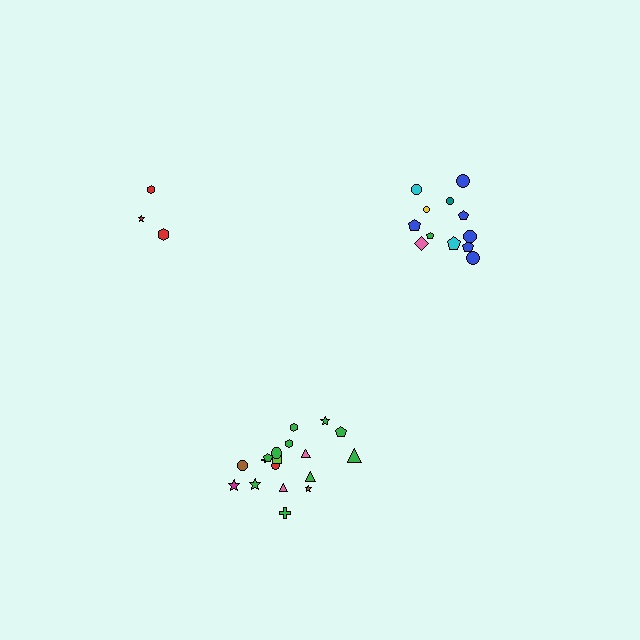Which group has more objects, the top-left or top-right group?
The top-right group.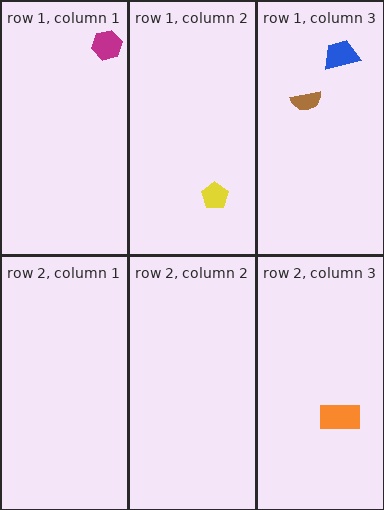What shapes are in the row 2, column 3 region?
The orange rectangle.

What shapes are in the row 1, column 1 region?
The magenta hexagon.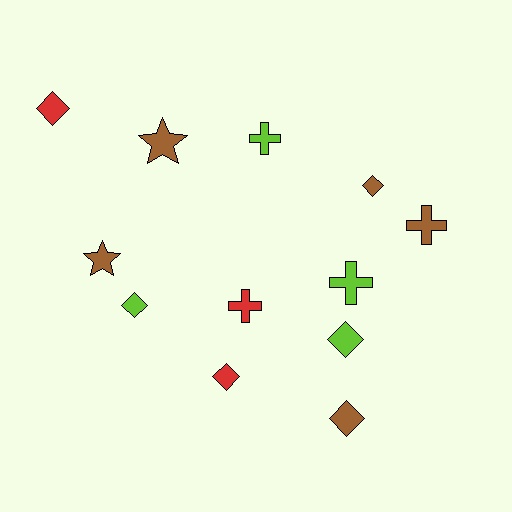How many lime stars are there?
There are no lime stars.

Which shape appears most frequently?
Diamond, with 6 objects.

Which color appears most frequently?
Brown, with 5 objects.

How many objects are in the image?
There are 12 objects.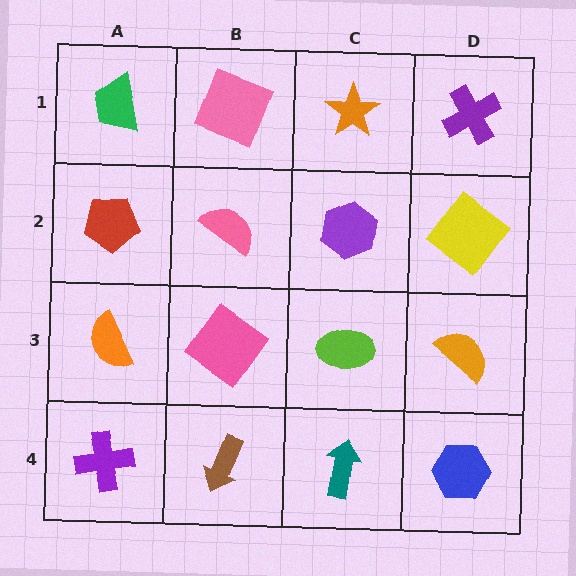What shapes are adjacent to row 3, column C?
A purple hexagon (row 2, column C), a teal arrow (row 4, column C), a pink diamond (row 3, column B), an orange semicircle (row 3, column D).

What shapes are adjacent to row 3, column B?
A pink semicircle (row 2, column B), a brown arrow (row 4, column B), an orange semicircle (row 3, column A), a lime ellipse (row 3, column C).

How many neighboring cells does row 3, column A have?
3.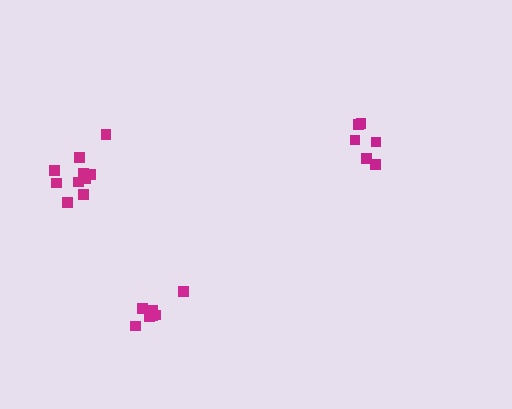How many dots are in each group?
Group 1: 7 dots, Group 2: 10 dots, Group 3: 6 dots (23 total).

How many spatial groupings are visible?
There are 3 spatial groupings.